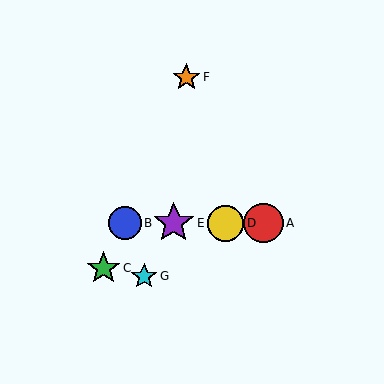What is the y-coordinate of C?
Object C is at y≈268.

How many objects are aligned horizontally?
4 objects (A, B, D, E) are aligned horizontally.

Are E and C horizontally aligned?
No, E is at y≈223 and C is at y≈268.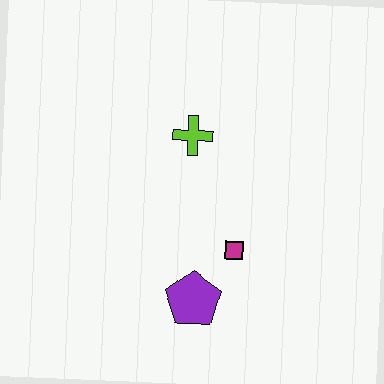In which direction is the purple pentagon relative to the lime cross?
The purple pentagon is below the lime cross.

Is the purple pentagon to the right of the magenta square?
No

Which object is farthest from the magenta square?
The lime cross is farthest from the magenta square.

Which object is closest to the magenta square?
The purple pentagon is closest to the magenta square.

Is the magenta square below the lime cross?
Yes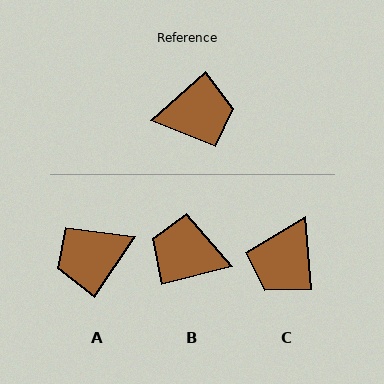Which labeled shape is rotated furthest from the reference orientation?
A, about 165 degrees away.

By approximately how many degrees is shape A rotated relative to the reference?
Approximately 165 degrees clockwise.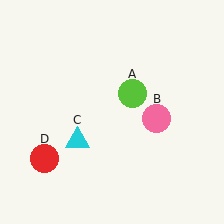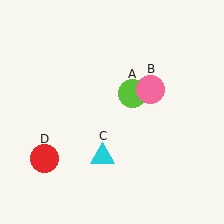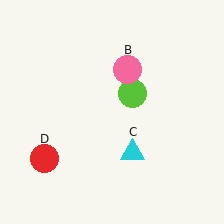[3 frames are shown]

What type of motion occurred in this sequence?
The pink circle (object B), cyan triangle (object C) rotated counterclockwise around the center of the scene.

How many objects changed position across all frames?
2 objects changed position: pink circle (object B), cyan triangle (object C).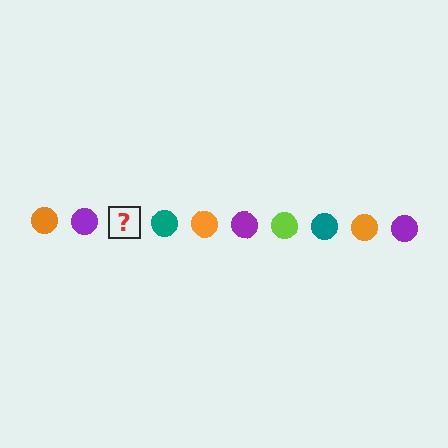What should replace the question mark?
The question mark should be replaced with a lime circle.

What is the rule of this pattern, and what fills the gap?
The rule is that the pattern cycles through orange, purple, lime, teal circles. The gap should be filled with a lime circle.